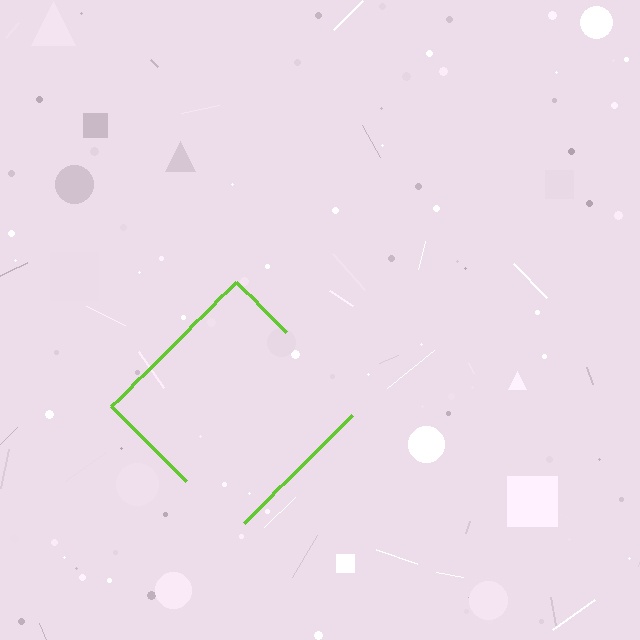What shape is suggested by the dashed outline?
The dashed outline suggests a diamond.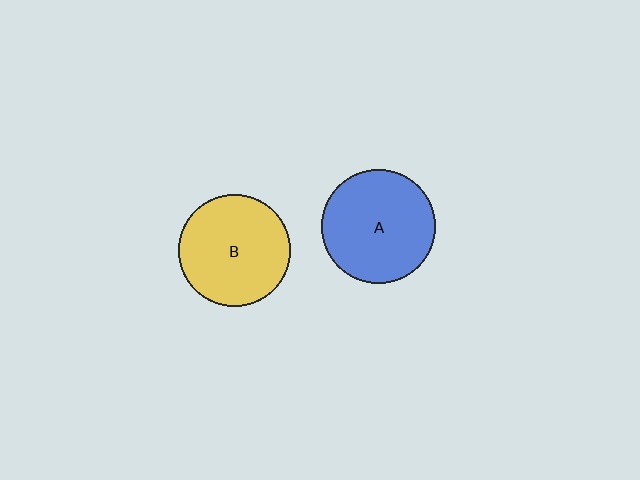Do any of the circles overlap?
No, none of the circles overlap.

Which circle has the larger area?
Circle A (blue).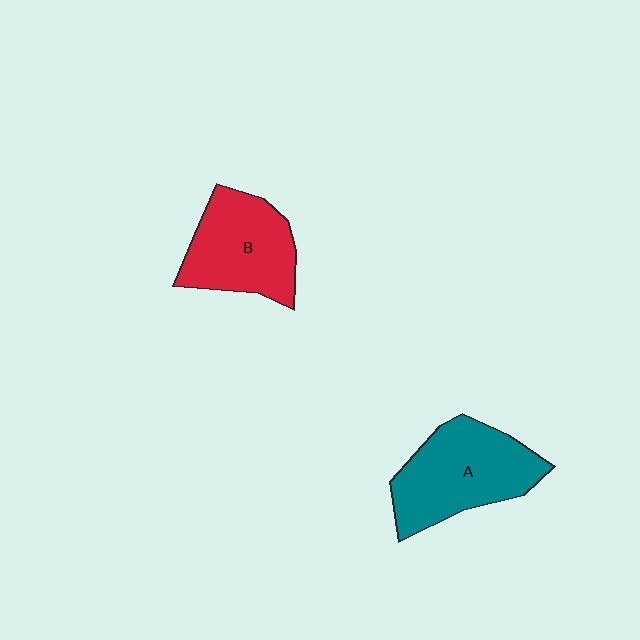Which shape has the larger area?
Shape A (teal).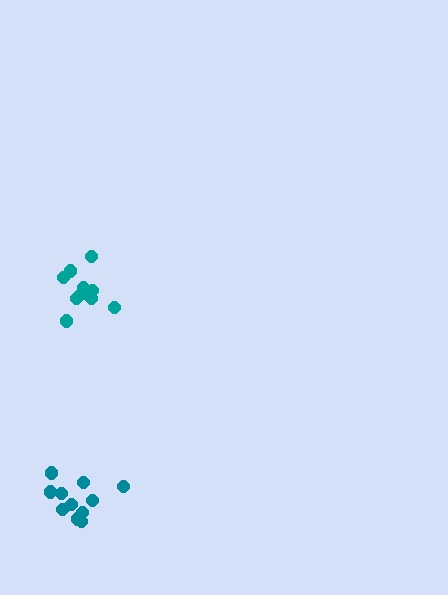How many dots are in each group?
Group 1: 11 dots, Group 2: 11 dots (22 total).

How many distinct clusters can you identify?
There are 2 distinct clusters.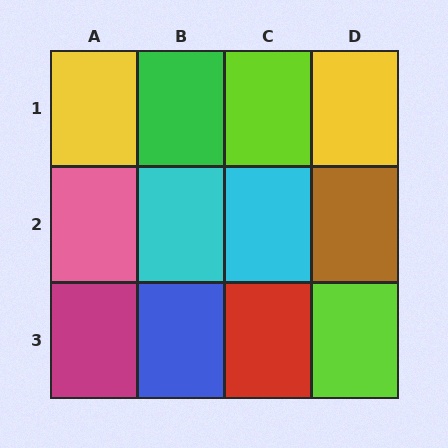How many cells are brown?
1 cell is brown.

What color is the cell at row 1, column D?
Yellow.